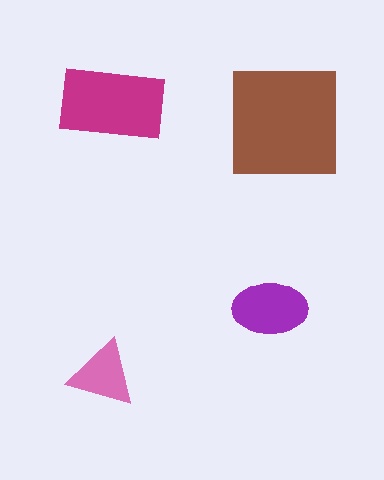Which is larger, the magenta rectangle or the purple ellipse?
The magenta rectangle.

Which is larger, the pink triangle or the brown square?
The brown square.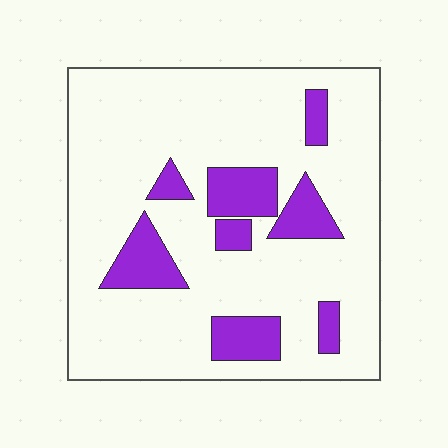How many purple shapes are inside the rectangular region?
8.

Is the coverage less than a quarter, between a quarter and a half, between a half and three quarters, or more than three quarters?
Less than a quarter.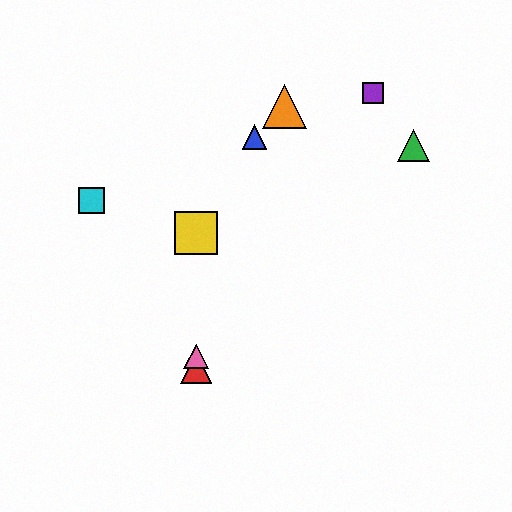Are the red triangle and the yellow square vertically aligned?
Yes, both are at x≈196.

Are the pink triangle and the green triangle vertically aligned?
No, the pink triangle is at x≈196 and the green triangle is at x≈413.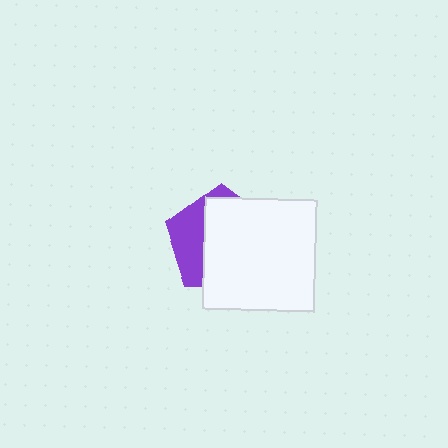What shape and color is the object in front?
The object in front is a white rectangle.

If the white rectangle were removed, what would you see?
You would see the complete purple pentagon.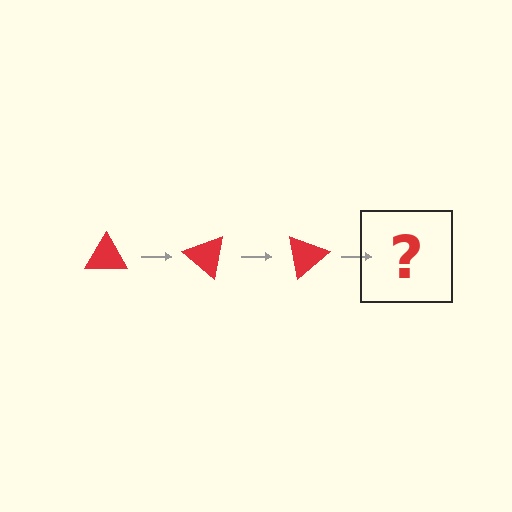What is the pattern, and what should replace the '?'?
The pattern is that the triangle rotates 40 degrees each step. The '?' should be a red triangle rotated 120 degrees.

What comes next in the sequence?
The next element should be a red triangle rotated 120 degrees.